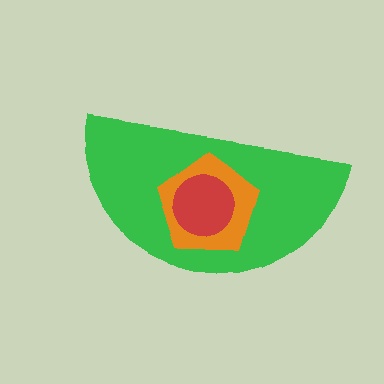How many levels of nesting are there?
3.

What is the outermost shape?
The green semicircle.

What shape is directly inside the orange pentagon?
The red circle.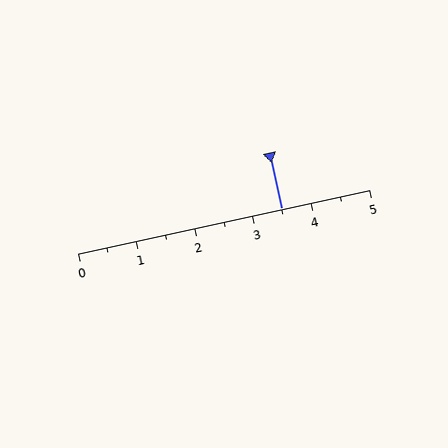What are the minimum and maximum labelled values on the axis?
The axis runs from 0 to 5.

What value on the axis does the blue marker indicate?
The marker indicates approximately 3.5.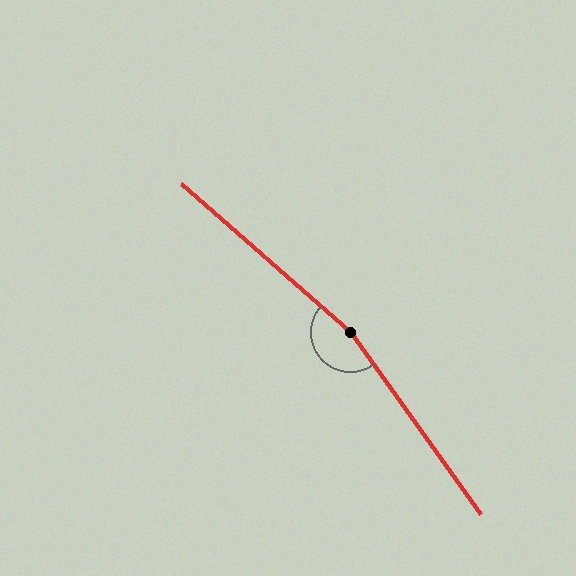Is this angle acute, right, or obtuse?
It is obtuse.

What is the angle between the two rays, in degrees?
Approximately 167 degrees.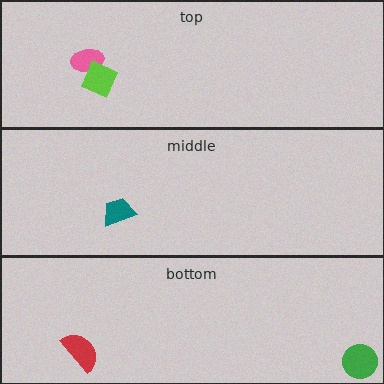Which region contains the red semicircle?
The bottom region.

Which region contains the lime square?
The top region.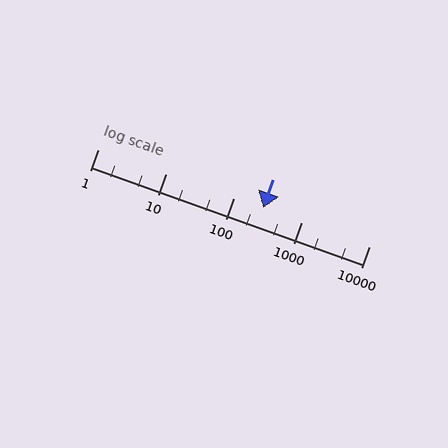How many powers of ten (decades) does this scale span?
The scale spans 4 decades, from 1 to 10000.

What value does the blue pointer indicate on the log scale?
The pointer indicates approximately 270.